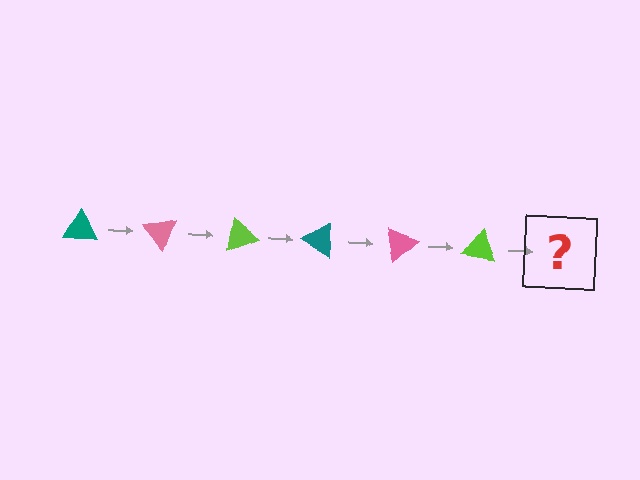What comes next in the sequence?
The next element should be a teal triangle, rotated 300 degrees from the start.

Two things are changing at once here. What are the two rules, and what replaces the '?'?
The two rules are that it rotates 50 degrees each step and the color cycles through teal, pink, and lime. The '?' should be a teal triangle, rotated 300 degrees from the start.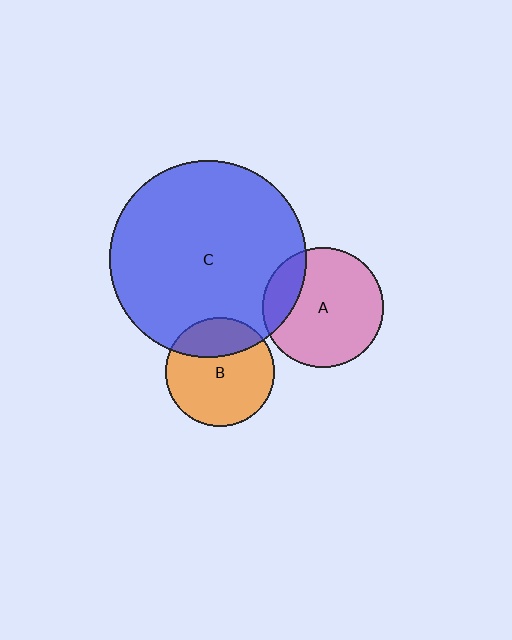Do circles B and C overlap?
Yes.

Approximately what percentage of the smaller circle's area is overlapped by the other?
Approximately 30%.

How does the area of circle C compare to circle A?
Approximately 2.7 times.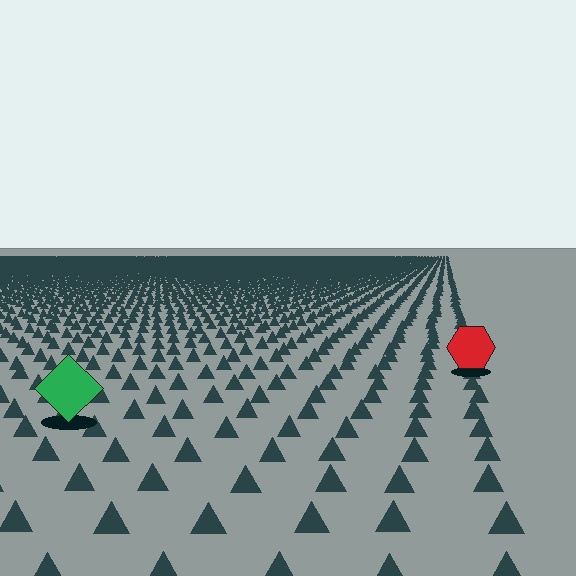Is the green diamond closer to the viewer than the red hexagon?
Yes. The green diamond is closer — you can tell from the texture gradient: the ground texture is coarser near it.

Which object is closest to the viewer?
The green diamond is closest. The texture marks near it are larger and more spread out.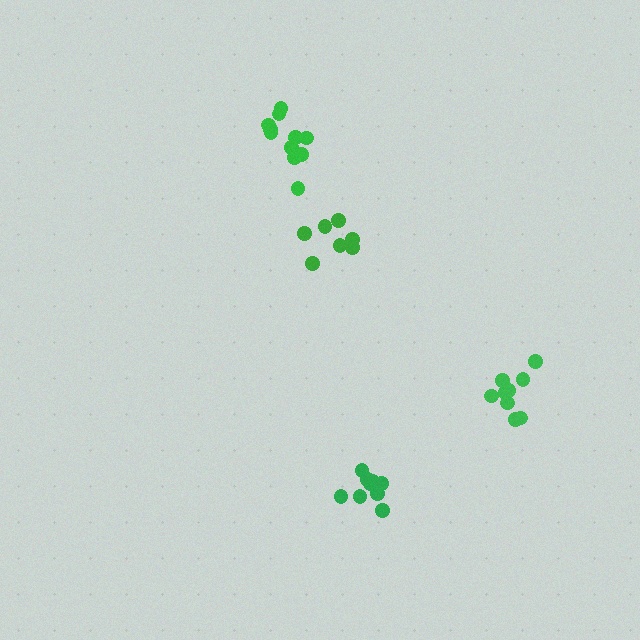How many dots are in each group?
Group 1: 9 dots, Group 2: 11 dots, Group 3: 9 dots, Group 4: 7 dots (36 total).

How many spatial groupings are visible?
There are 4 spatial groupings.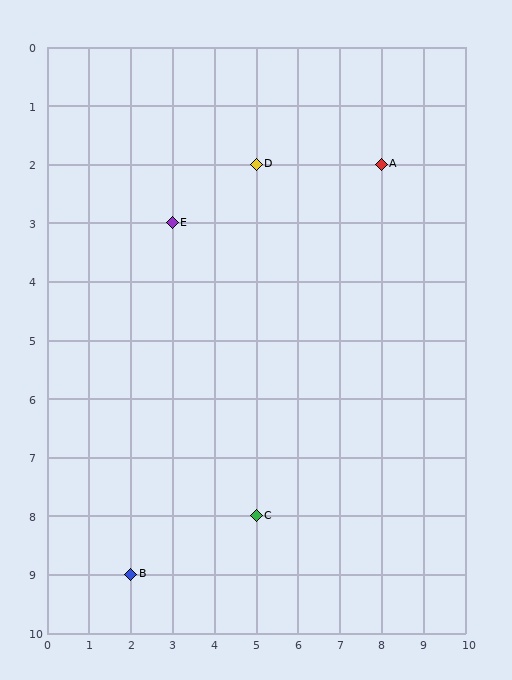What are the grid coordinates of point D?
Point D is at grid coordinates (5, 2).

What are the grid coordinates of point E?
Point E is at grid coordinates (3, 3).